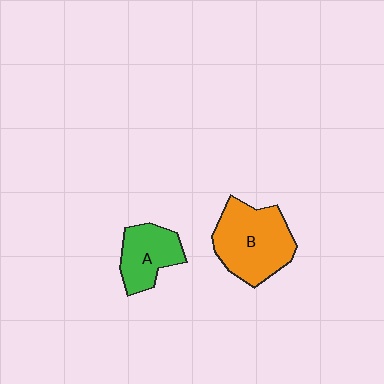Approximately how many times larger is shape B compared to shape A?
Approximately 1.6 times.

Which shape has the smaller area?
Shape A (green).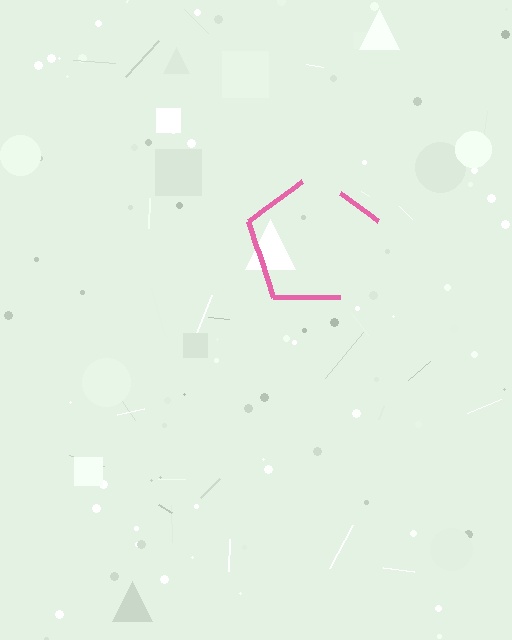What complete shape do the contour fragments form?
The contour fragments form a pentagon.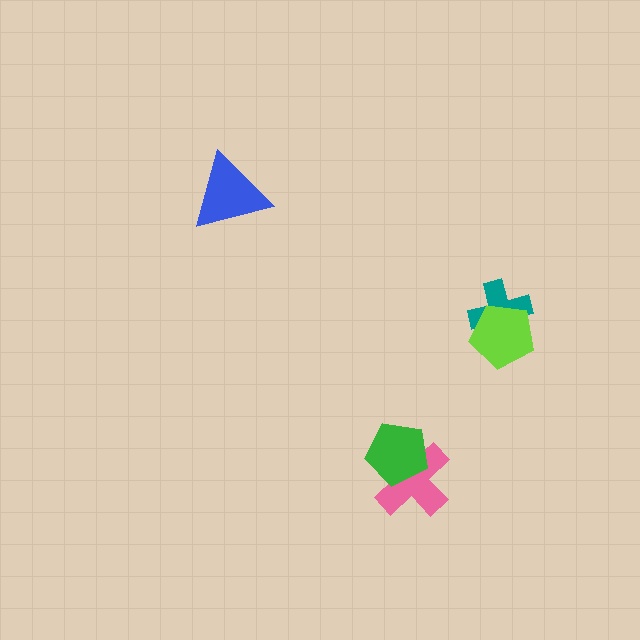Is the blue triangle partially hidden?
No, no other shape covers it.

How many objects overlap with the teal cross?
1 object overlaps with the teal cross.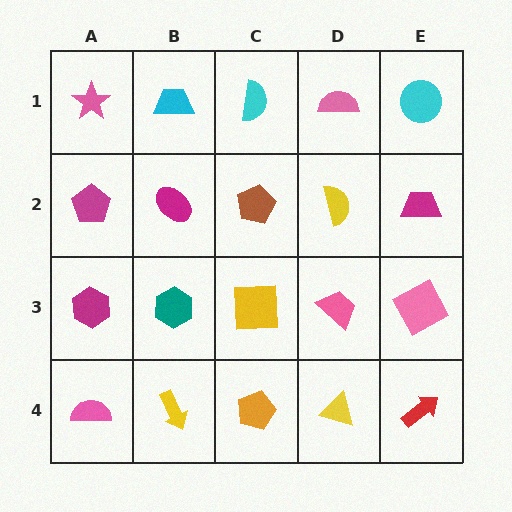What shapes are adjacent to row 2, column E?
A cyan circle (row 1, column E), a pink square (row 3, column E), a yellow semicircle (row 2, column D).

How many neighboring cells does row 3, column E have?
3.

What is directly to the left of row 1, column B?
A pink star.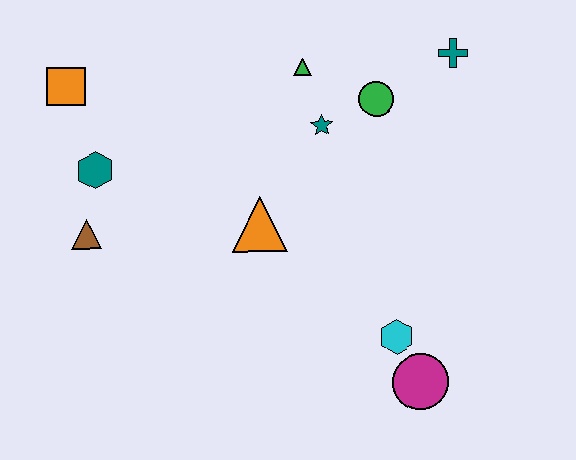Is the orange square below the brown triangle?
No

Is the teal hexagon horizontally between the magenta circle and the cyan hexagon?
No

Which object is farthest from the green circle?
The brown triangle is farthest from the green circle.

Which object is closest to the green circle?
The teal star is closest to the green circle.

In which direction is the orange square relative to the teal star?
The orange square is to the left of the teal star.